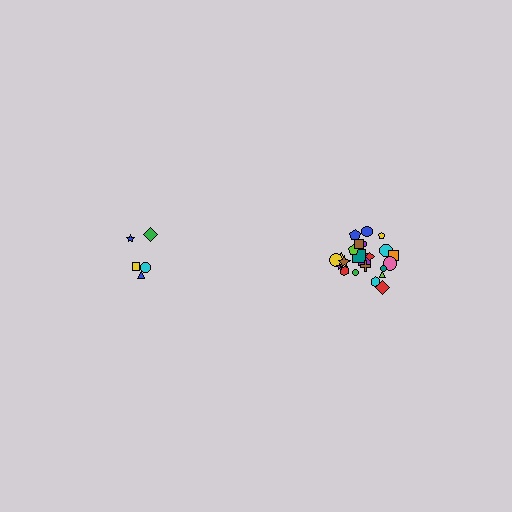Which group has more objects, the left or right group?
The right group.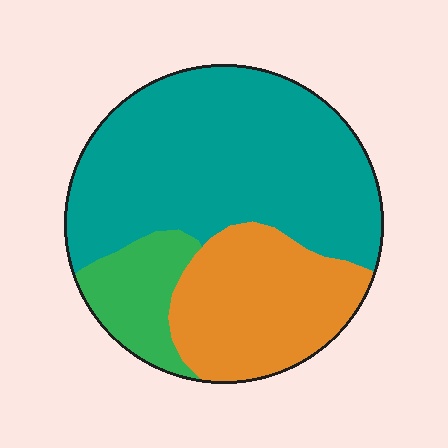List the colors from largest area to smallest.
From largest to smallest: teal, orange, green.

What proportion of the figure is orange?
Orange takes up about one quarter (1/4) of the figure.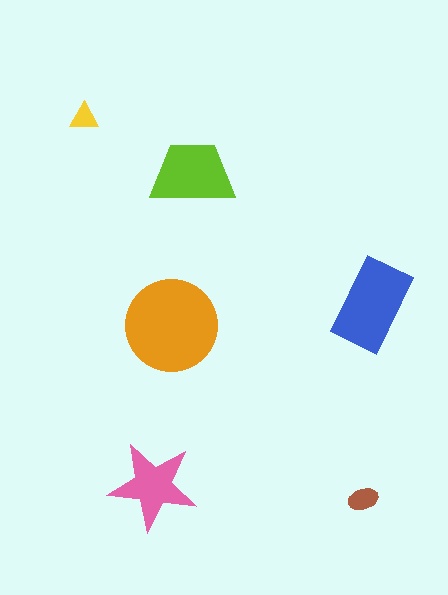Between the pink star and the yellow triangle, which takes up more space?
The pink star.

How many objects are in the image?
There are 6 objects in the image.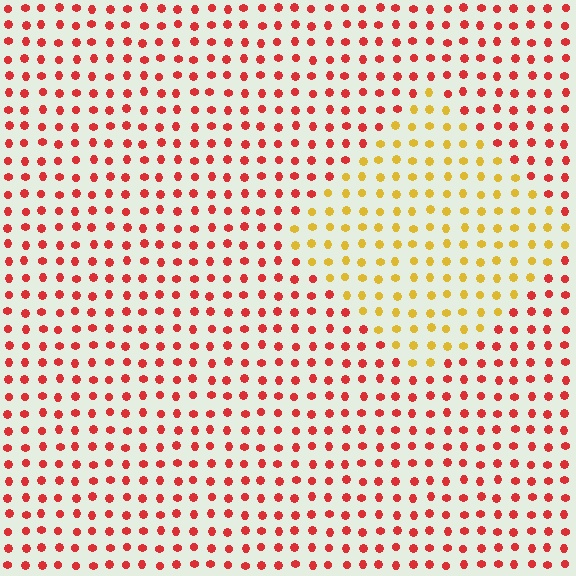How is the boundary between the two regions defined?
The boundary is defined purely by a slight shift in hue (about 50 degrees). Spacing, size, and orientation are identical on both sides.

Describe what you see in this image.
The image is filled with small red elements in a uniform arrangement. A diamond-shaped region is visible where the elements are tinted to a slightly different hue, forming a subtle color boundary.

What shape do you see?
I see a diamond.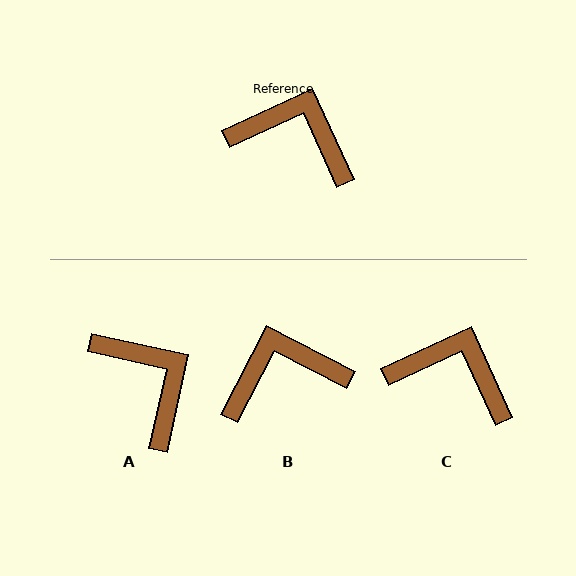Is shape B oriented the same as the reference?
No, it is off by about 38 degrees.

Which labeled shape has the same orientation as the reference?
C.